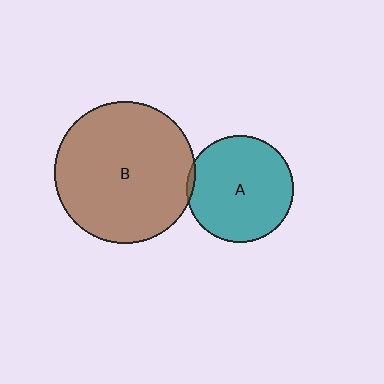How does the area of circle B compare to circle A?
Approximately 1.8 times.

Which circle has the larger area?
Circle B (brown).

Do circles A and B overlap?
Yes.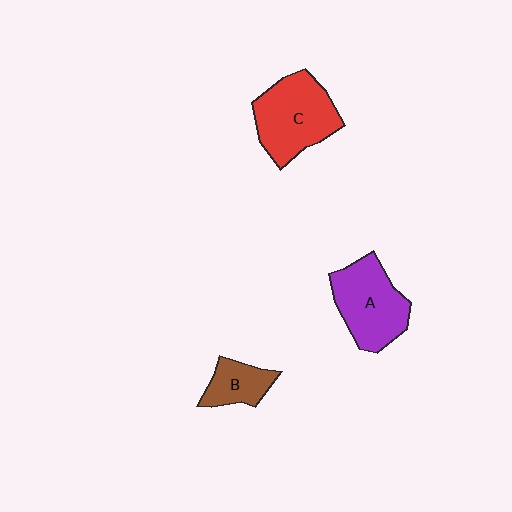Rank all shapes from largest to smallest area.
From largest to smallest: C (red), A (purple), B (brown).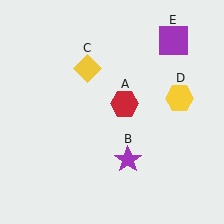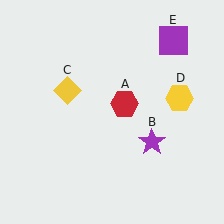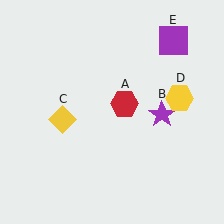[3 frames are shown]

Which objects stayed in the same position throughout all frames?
Red hexagon (object A) and yellow hexagon (object D) and purple square (object E) remained stationary.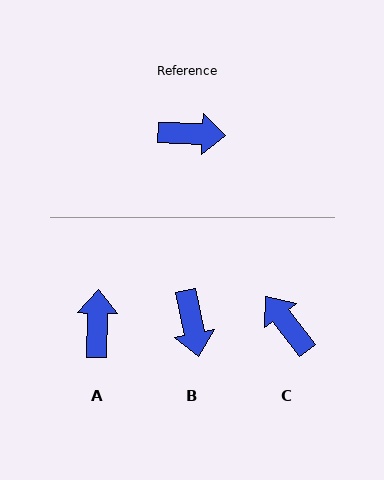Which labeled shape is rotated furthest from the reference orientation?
C, about 130 degrees away.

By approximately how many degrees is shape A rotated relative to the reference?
Approximately 91 degrees counter-clockwise.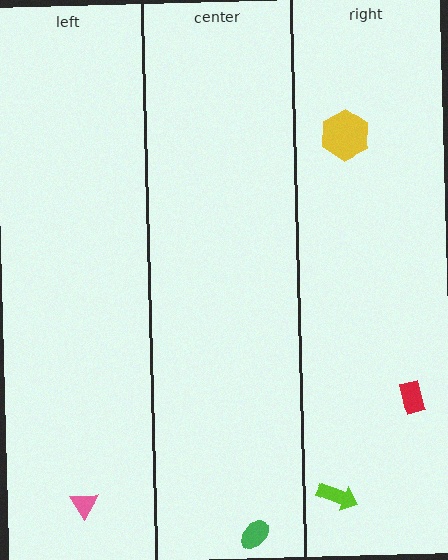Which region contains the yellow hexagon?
The right region.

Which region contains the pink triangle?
The left region.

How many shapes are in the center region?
1.